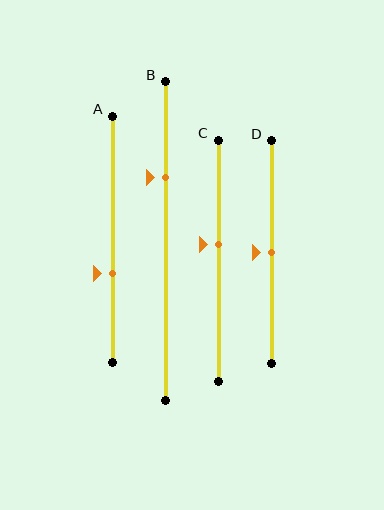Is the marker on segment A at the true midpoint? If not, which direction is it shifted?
No, the marker on segment A is shifted downward by about 14% of the segment length.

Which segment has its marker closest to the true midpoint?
Segment D has its marker closest to the true midpoint.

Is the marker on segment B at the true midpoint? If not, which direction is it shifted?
No, the marker on segment B is shifted upward by about 20% of the segment length.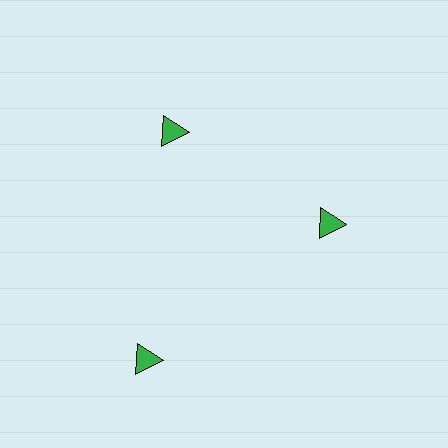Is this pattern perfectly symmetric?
No. The 3 green triangles are arranged in a ring, but one element near the 7 o'clock position is pushed outward from the center, breaking the 3-fold rotational symmetry.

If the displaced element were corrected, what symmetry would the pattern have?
It would have 3-fold rotational symmetry — the pattern would map onto itself every 120 degrees.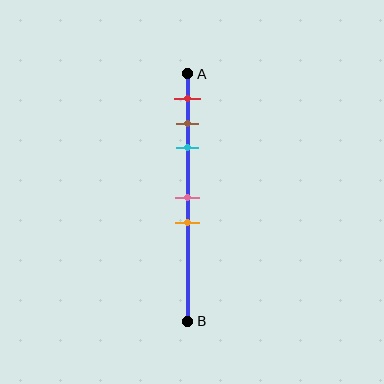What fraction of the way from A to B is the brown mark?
The brown mark is approximately 20% (0.2) of the way from A to B.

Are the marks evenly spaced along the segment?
No, the marks are not evenly spaced.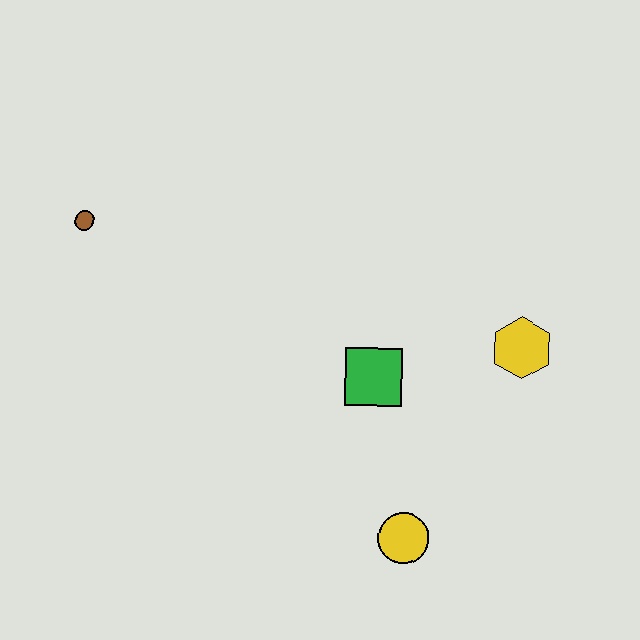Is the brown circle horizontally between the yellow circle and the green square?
No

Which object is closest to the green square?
The yellow hexagon is closest to the green square.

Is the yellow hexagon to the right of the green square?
Yes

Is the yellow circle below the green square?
Yes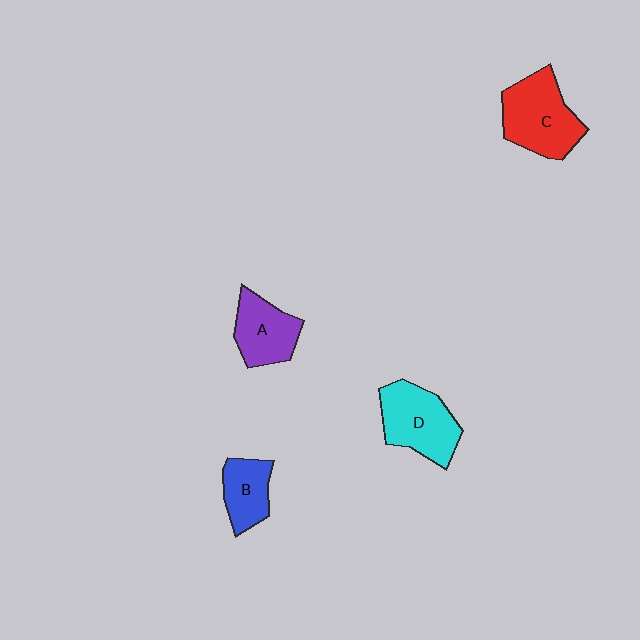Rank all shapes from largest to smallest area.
From largest to smallest: C (red), D (cyan), A (purple), B (blue).